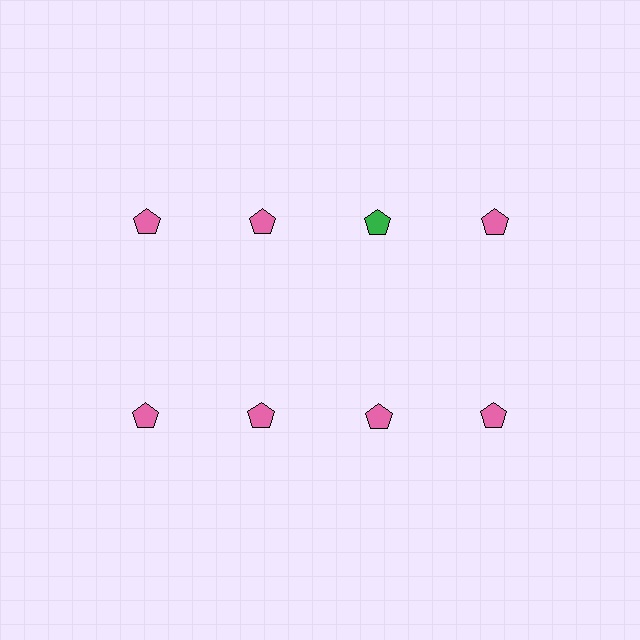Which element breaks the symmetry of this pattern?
The green pentagon in the top row, center column breaks the symmetry. All other shapes are pink pentagons.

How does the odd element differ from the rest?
It has a different color: green instead of pink.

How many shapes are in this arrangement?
There are 8 shapes arranged in a grid pattern.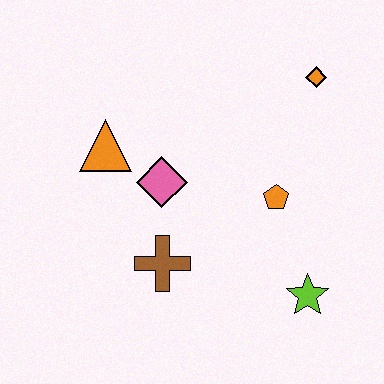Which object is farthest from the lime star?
The orange triangle is farthest from the lime star.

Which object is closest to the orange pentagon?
The lime star is closest to the orange pentagon.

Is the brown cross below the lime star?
No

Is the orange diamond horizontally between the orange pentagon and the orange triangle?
No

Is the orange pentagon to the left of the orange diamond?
Yes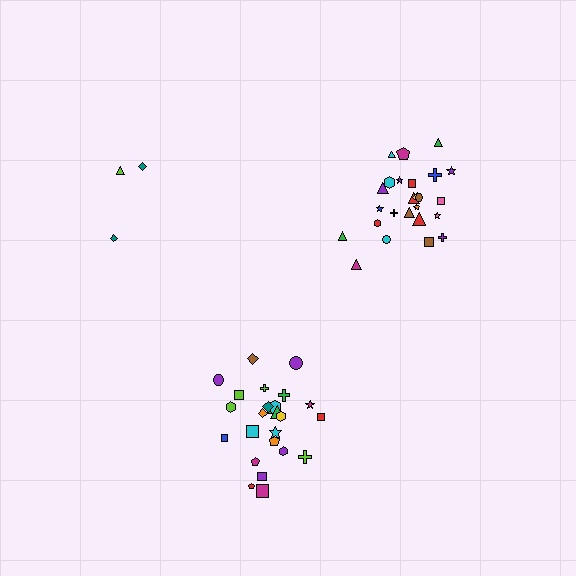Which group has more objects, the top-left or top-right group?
The top-right group.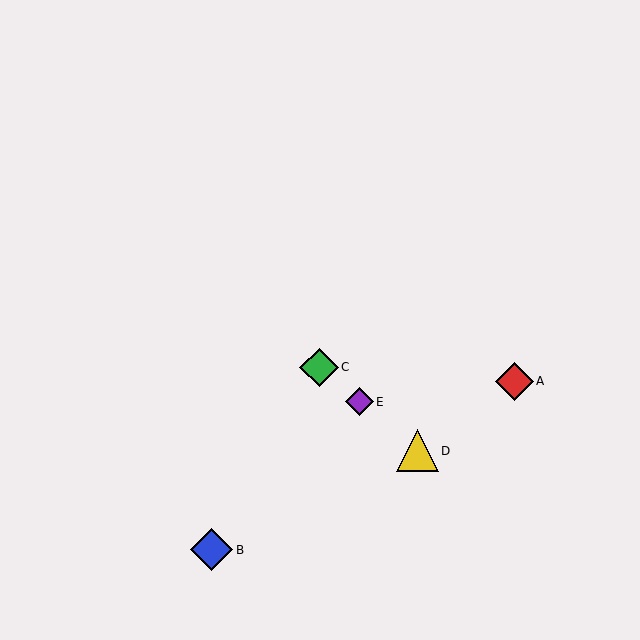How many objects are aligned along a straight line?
3 objects (C, D, E) are aligned along a straight line.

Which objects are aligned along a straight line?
Objects C, D, E are aligned along a straight line.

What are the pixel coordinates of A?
Object A is at (515, 381).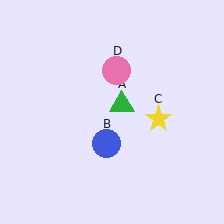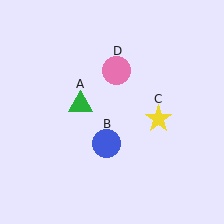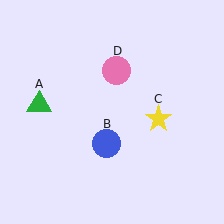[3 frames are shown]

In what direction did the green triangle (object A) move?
The green triangle (object A) moved left.